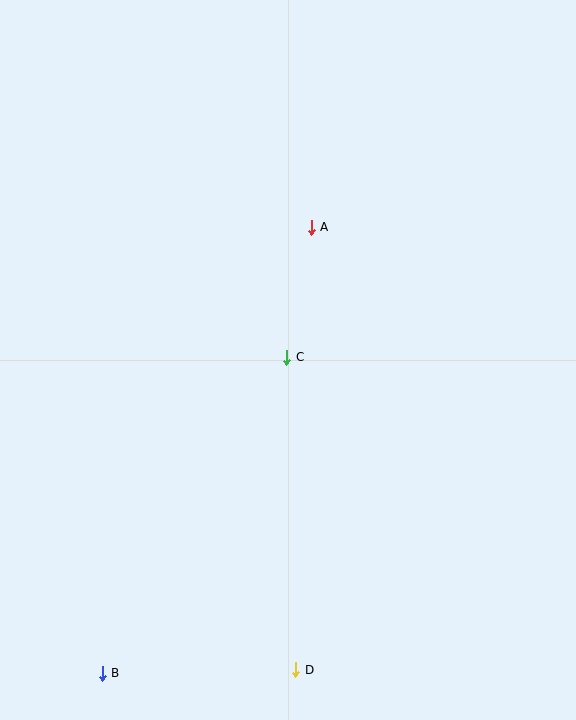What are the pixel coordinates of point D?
Point D is at (296, 670).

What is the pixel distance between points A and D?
The distance between A and D is 442 pixels.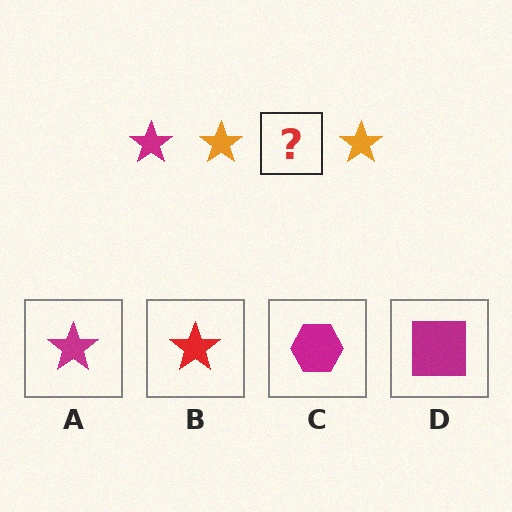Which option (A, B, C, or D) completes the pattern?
A.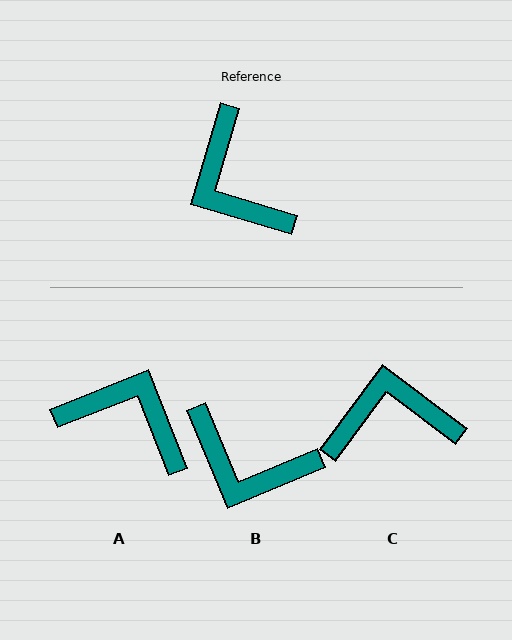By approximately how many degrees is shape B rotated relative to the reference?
Approximately 39 degrees counter-clockwise.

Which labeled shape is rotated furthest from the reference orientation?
A, about 142 degrees away.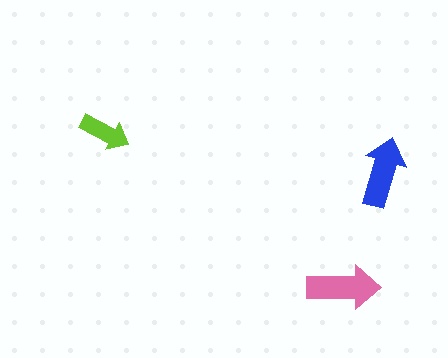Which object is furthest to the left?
The lime arrow is leftmost.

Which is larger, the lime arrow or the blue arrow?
The blue one.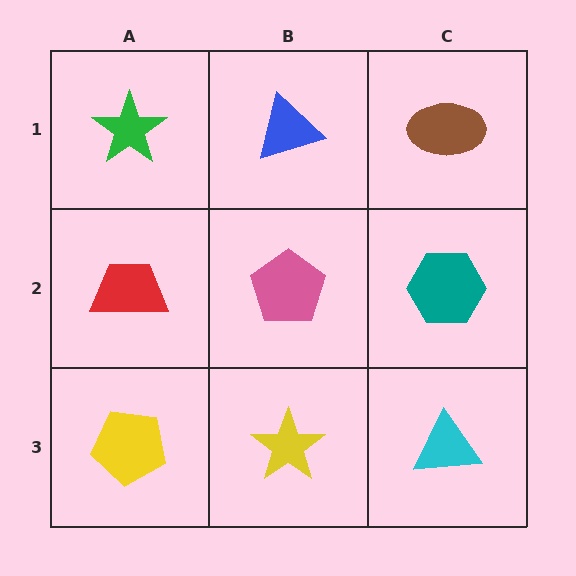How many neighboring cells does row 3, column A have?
2.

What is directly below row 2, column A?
A yellow pentagon.